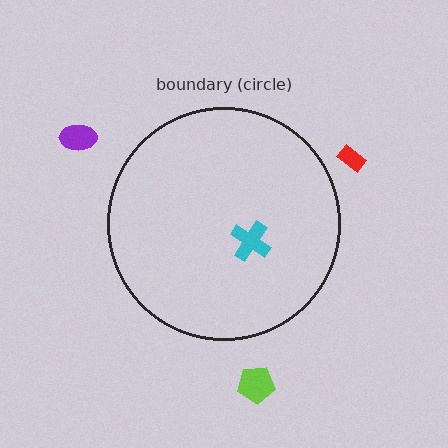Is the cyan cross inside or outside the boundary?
Inside.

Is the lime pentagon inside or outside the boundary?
Outside.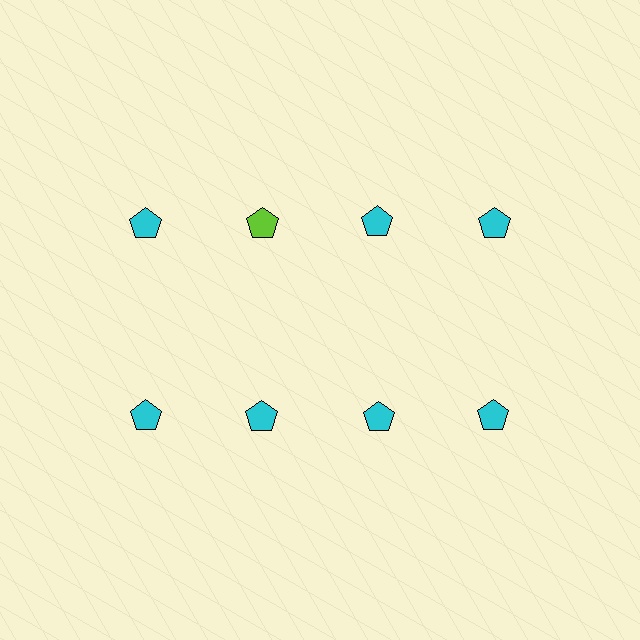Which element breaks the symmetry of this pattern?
The lime pentagon in the top row, second from left column breaks the symmetry. All other shapes are cyan pentagons.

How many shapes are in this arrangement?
There are 8 shapes arranged in a grid pattern.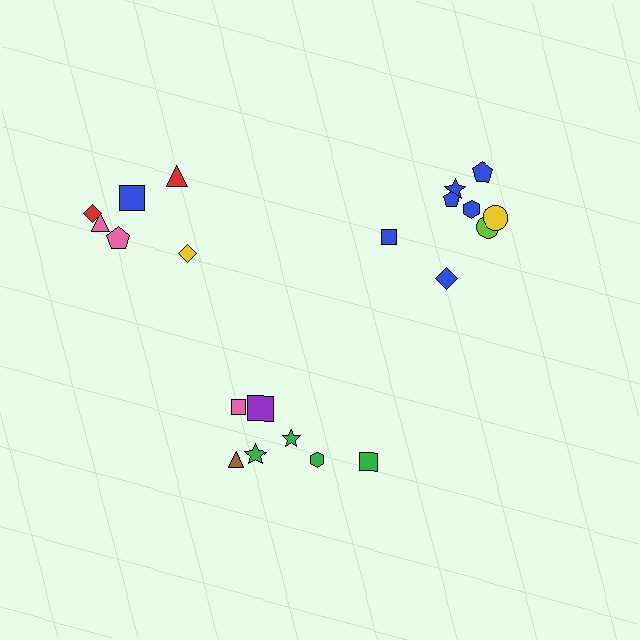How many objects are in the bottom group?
There are 7 objects.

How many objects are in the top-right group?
There are 8 objects.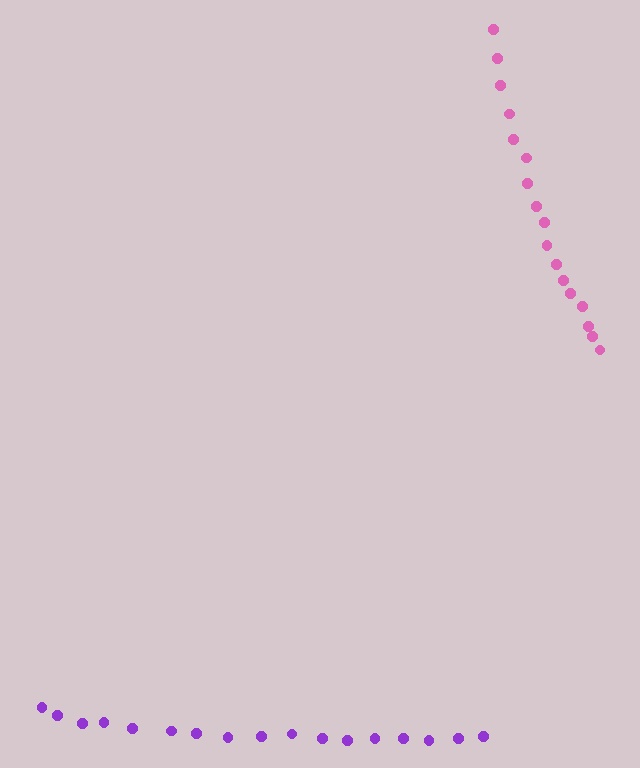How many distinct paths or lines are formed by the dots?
There are 2 distinct paths.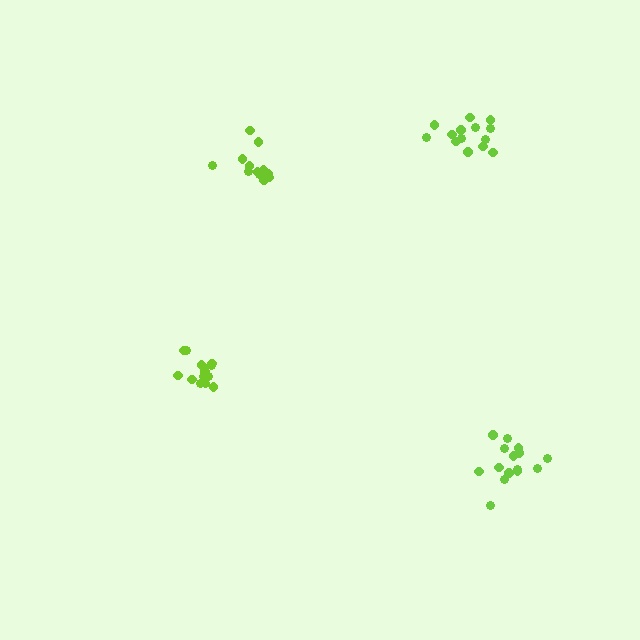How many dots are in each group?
Group 1: 14 dots, Group 2: 15 dots, Group 3: 13 dots, Group 4: 15 dots (57 total).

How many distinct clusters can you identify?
There are 4 distinct clusters.